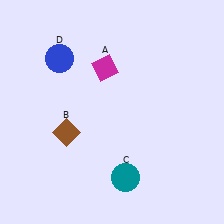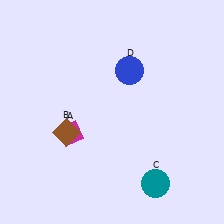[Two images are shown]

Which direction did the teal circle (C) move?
The teal circle (C) moved right.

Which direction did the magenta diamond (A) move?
The magenta diamond (A) moved down.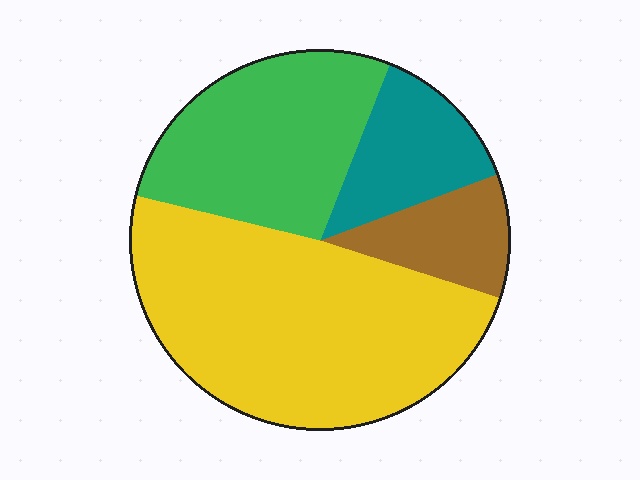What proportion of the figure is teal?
Teal takes up about one eighth (1/8) of the figure.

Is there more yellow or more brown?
Yellow.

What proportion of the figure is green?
Green takes up about one quarter (1/4) of the figure.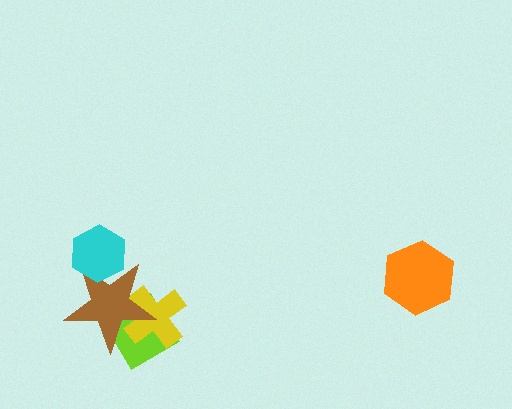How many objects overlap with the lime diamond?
2 objects overlap with the lime diamond.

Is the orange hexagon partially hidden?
No, no other shape covers it.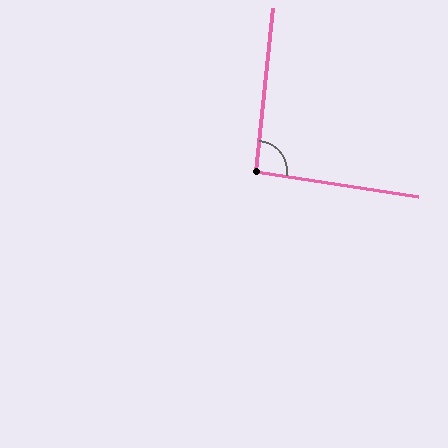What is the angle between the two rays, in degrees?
Approximately 93 degrees.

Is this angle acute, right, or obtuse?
It is approximately a right angle.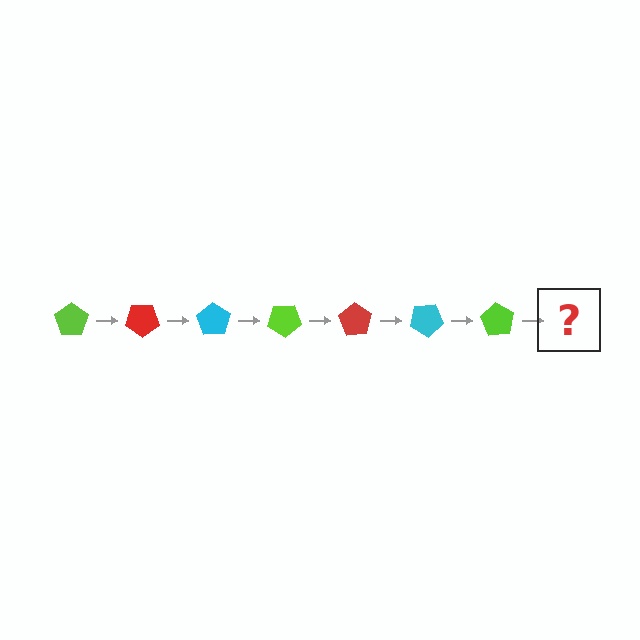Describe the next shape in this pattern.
It should be a red pentagon, rotated 245 degrees from the start.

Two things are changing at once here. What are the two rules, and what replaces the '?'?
The two rules are that it rotates 35 degrees each step and the color cycles through lime, red, and cyan. The '?' should be a red pentagon, rotated 245 degrees from the start.